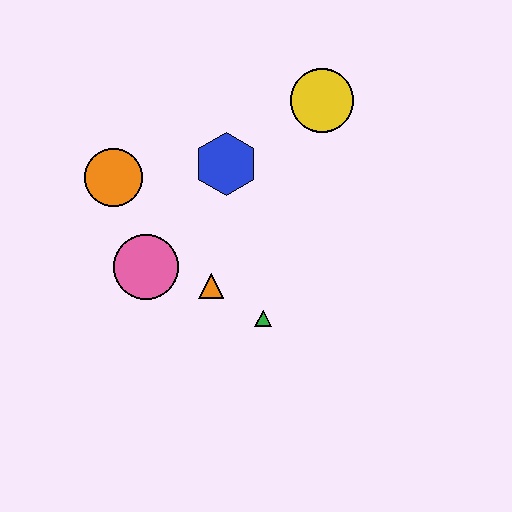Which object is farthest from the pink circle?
The yellow circle is farthest from the pink circle.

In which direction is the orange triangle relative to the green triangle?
The orange triangle is to the left of the green triangle.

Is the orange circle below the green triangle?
No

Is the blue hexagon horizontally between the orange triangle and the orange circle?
No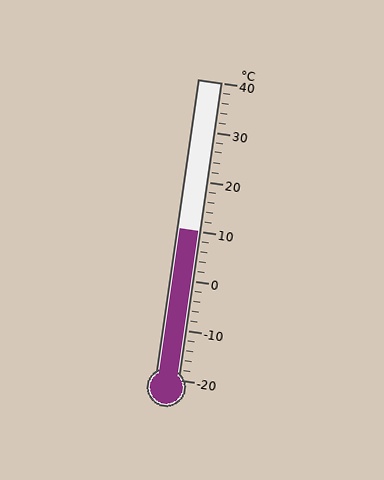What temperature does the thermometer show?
The thermometer shows approximately 10°C.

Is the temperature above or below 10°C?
The temperature is at 10°C.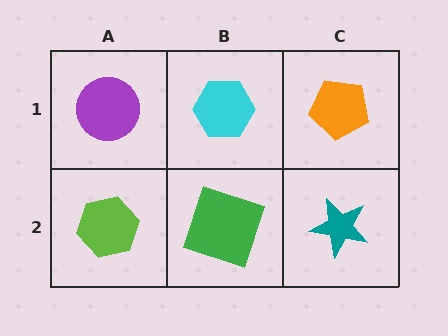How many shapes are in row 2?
3 shapes.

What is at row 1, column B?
A cyan hexagon.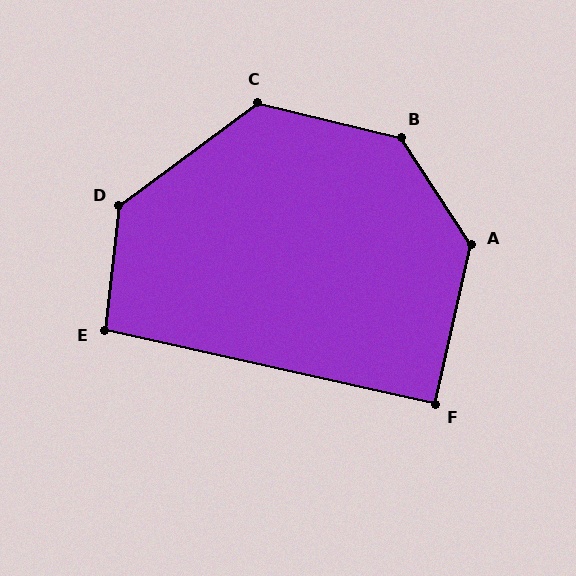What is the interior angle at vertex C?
Approximately 130 degrees (obtuse).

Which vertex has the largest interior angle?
B, at approximately 137 degrees.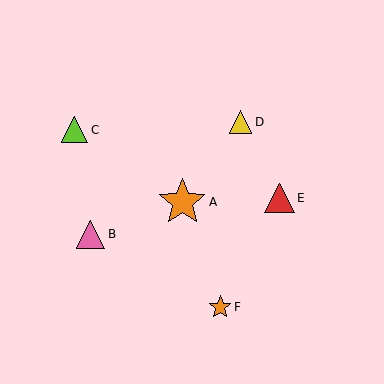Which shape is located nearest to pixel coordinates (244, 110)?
The yellow triangle (labeled D) at (240, 122) is nearest to that location.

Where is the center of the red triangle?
The center of the red triangle is at (280, 198).